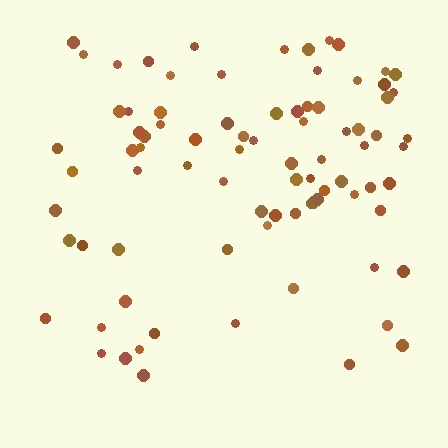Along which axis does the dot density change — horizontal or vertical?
Vertical.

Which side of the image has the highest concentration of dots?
The top.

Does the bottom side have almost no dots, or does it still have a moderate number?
Still a moderate number, just noticeably fewer than the top.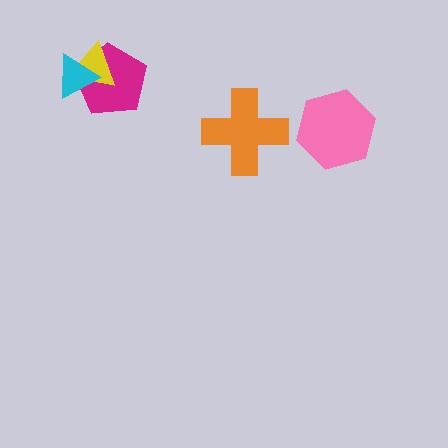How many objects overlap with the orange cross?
0 objects overlap with the orange cross.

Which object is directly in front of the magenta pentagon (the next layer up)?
The yellow triangle is directly in front of the magenta pentagon.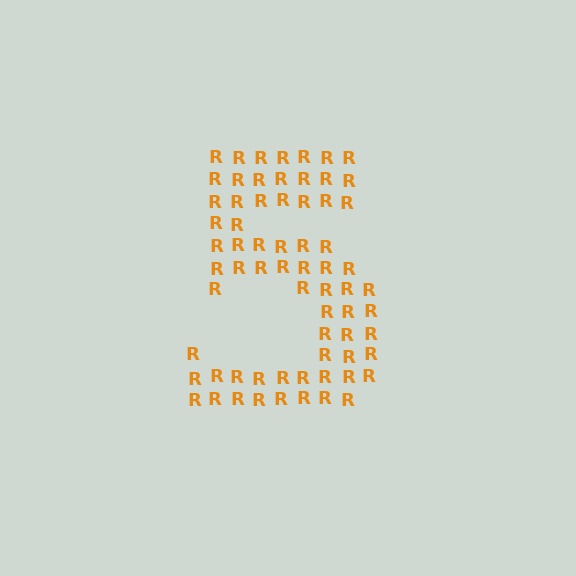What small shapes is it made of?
It is made of small letter R's.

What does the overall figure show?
The overall figure shows the digit 5.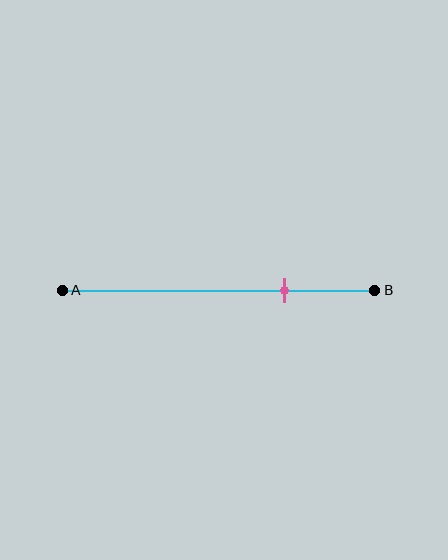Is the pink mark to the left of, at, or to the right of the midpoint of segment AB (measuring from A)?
The pink mark is to the right of the midpoint of segment AB.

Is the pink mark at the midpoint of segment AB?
No, the mark is at about 70% from A, not at the 50% midpoint.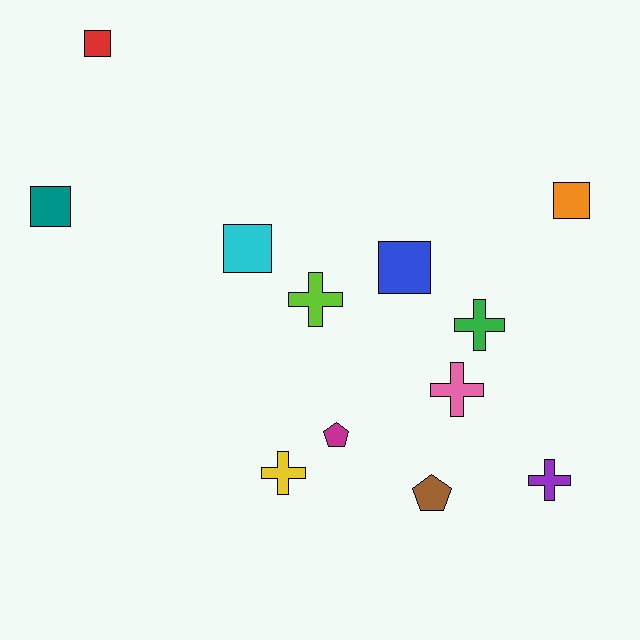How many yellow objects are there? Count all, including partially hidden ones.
There is 1 yellow object.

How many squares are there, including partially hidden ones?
There are 5 squares.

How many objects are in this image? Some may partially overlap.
There are 12 objects.